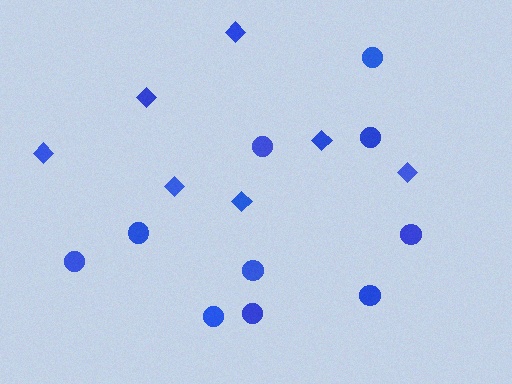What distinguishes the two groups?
There are 2 groups: one group of diamonds (7) and one group of circles (10).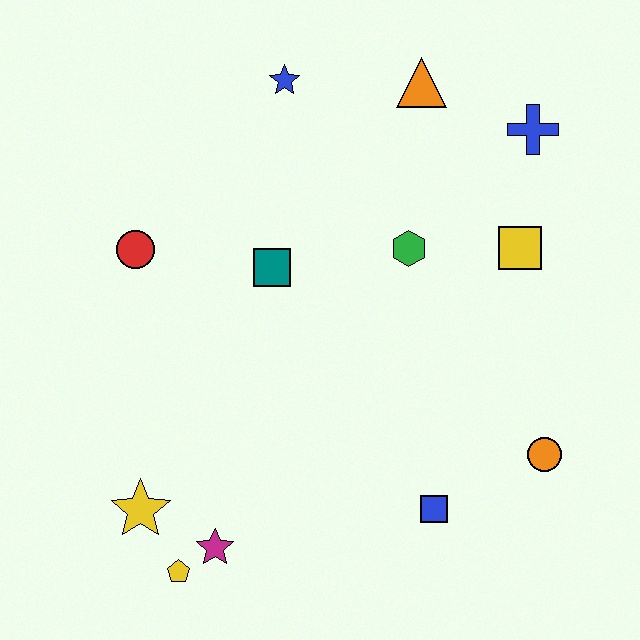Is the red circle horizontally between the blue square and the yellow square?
No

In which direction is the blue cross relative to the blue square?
The blue cross is above the blue square.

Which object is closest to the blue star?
The orange triangle is closest to the blue star.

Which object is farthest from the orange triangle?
The yellow pentagon is farthest from the orange triangle.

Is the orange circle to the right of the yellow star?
Yes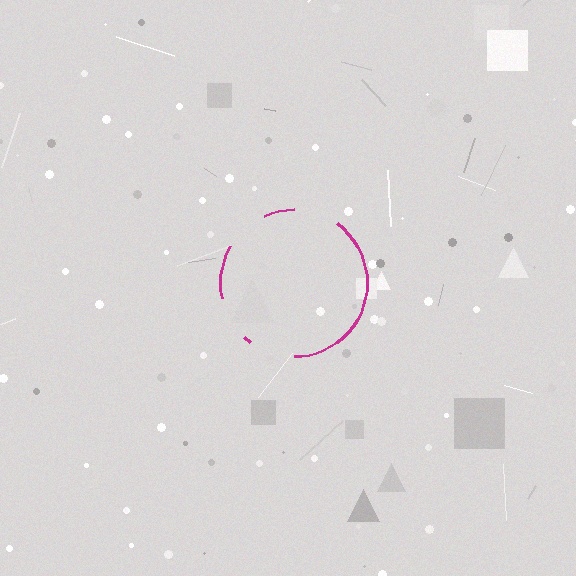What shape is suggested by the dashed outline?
The dashed outline suggests a circle.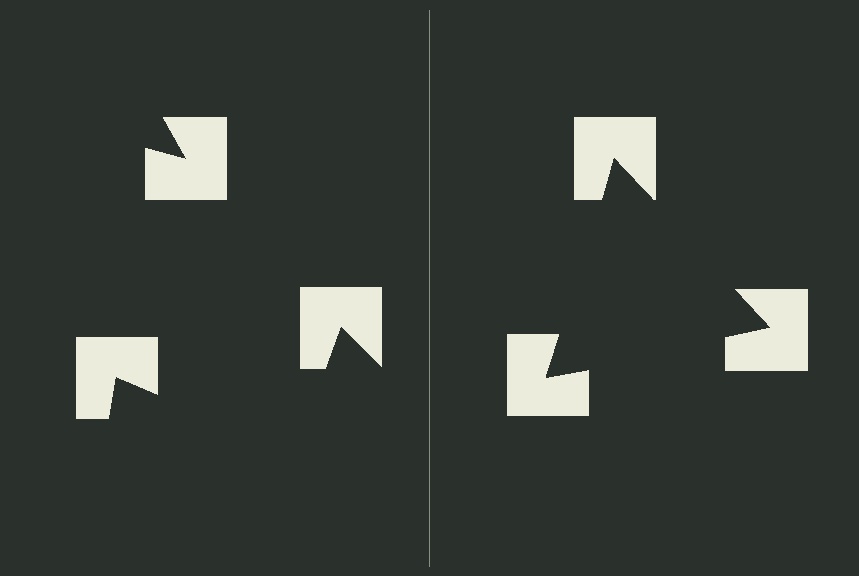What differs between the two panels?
The notched squares are positioned identically on both sides; only the wedge orientations differ. On the right they align to a triangle; on the left they are misaligned.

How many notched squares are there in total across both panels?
6 — 3 on each side.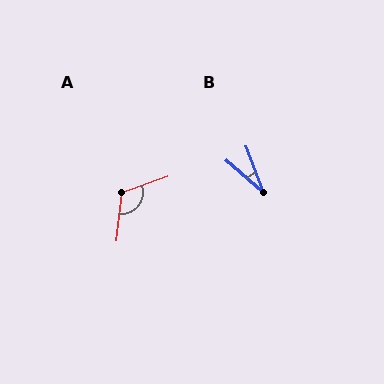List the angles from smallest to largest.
B (29°), A (115°).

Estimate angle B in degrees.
Approximately 29 degrees.